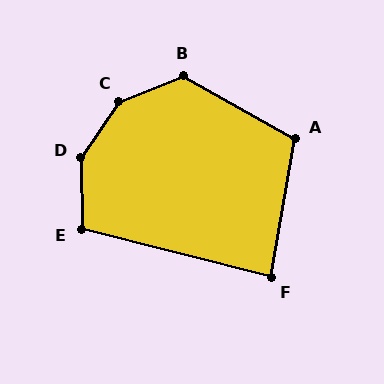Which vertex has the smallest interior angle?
F, at approximately 86 degrees.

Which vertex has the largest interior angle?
C, at approximately 146 degrees.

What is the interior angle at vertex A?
Approximately 109 degrees (obtuse).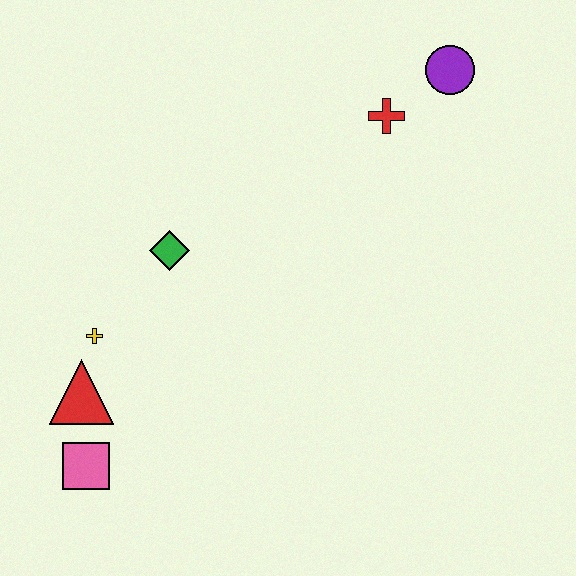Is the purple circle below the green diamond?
No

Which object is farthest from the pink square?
The purple circle is farthest from the pink square.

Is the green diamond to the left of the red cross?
Yes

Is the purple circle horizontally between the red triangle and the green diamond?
No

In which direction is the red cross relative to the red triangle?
The red cross is to the right of the red triangle.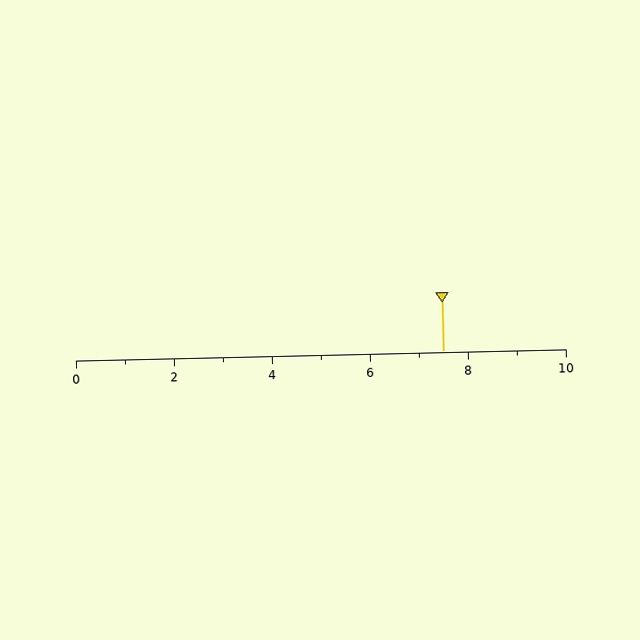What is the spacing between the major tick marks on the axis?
The major ticks are spaced 2 apart.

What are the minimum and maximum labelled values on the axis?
The axis runs from 0 to 10.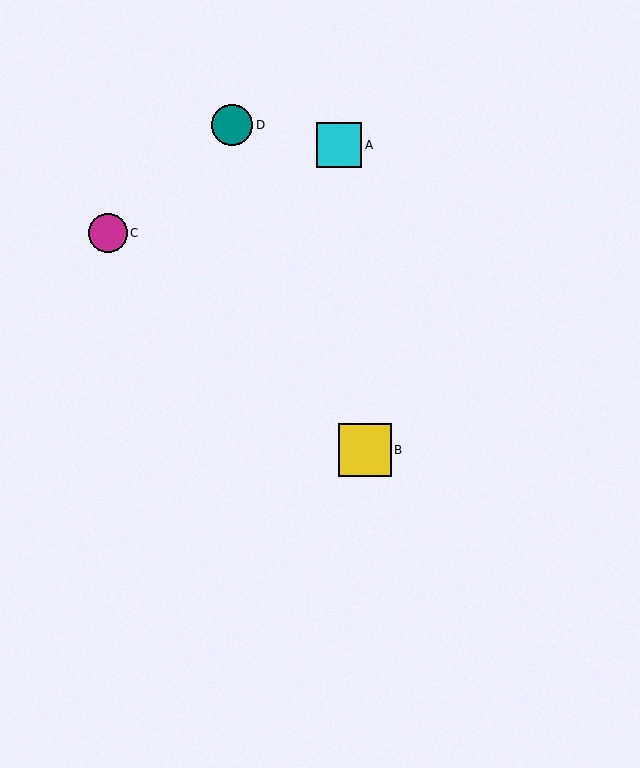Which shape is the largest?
The yellow square (labeled B) is the largest.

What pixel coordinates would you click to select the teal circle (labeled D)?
Click at (232, 125) to select the teal circle D.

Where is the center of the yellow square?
The center of the yellow square is at (365, 450).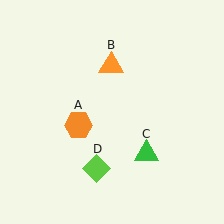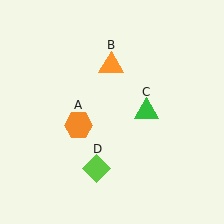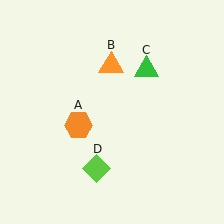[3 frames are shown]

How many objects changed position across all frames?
1 object changed position: green triangle (object C).